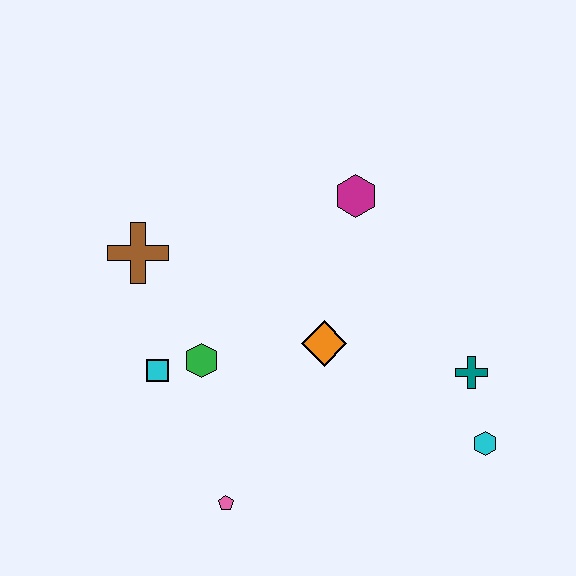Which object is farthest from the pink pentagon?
The magenta hexagon is farthest from the pink pentagon.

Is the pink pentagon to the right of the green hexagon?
Yes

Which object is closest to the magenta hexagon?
The orange diamond is closest to the magenta hexagon.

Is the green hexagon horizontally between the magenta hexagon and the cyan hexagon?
No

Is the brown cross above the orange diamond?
Yes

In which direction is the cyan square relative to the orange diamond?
The cyan square is to the left of the orange diamond.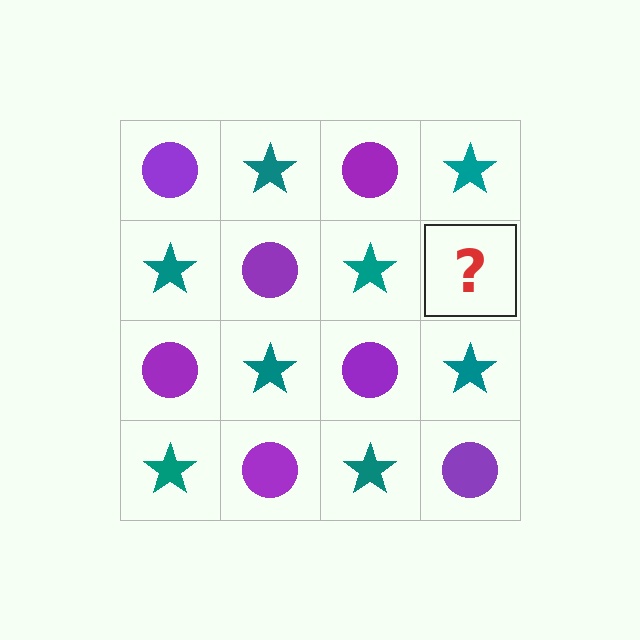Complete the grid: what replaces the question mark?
The question mark should be replaced with a purple circle.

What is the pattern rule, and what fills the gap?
The rule is that it alternates purple circle and teal star in a checkerboard pattern. The gap should be filled with a purple circle.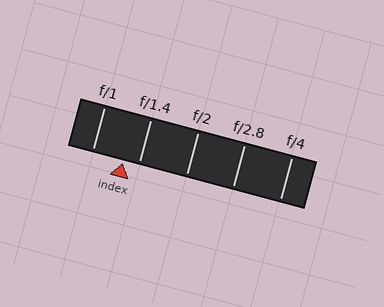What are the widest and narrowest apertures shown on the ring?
The widest aperture shown is f/1 and the narrowest is f/4.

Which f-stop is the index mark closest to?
The index mark is closest to f/1.4.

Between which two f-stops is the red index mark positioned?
The index mark is between f/1 and f/1.4.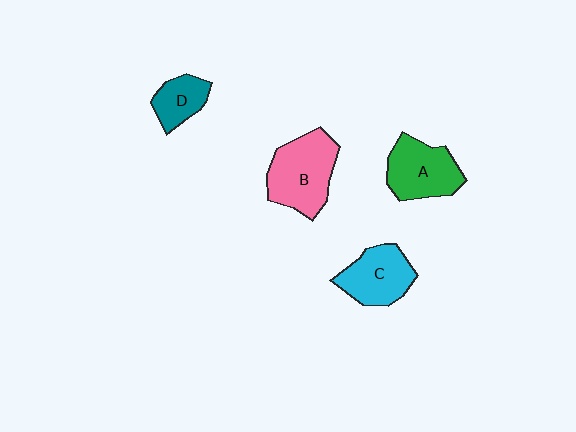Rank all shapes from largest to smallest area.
From largest to smallest: B (pink), A (green), C (cyan), D (teal).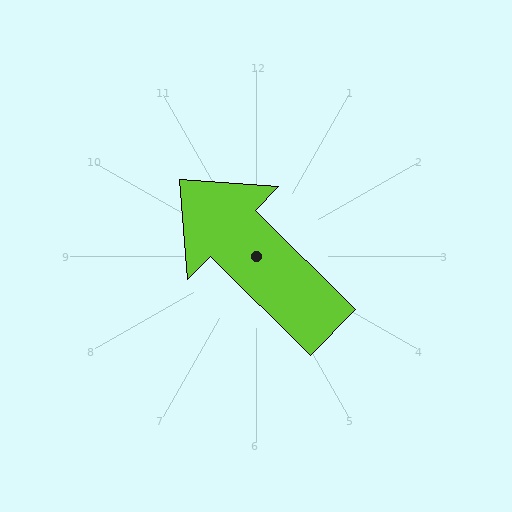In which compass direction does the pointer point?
Northwest.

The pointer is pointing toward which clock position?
Roughly 10 o'clock.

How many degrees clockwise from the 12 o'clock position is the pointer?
Approximately 315 degrees.